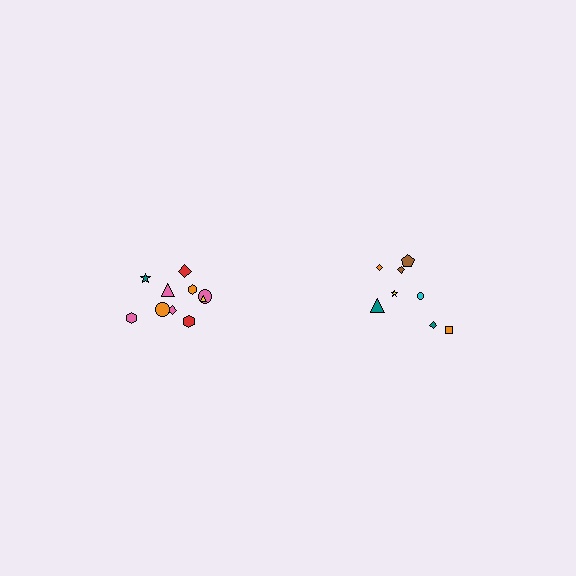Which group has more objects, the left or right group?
The left group.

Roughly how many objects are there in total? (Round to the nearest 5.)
Roughly 20 objects in total.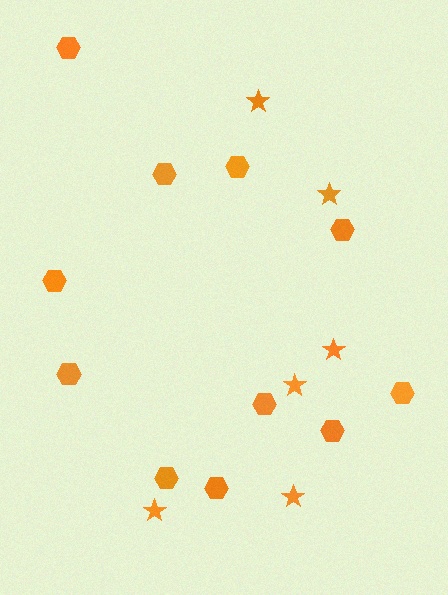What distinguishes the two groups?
There are 2 groups: one group of stars (6) and one group of hexagons (11).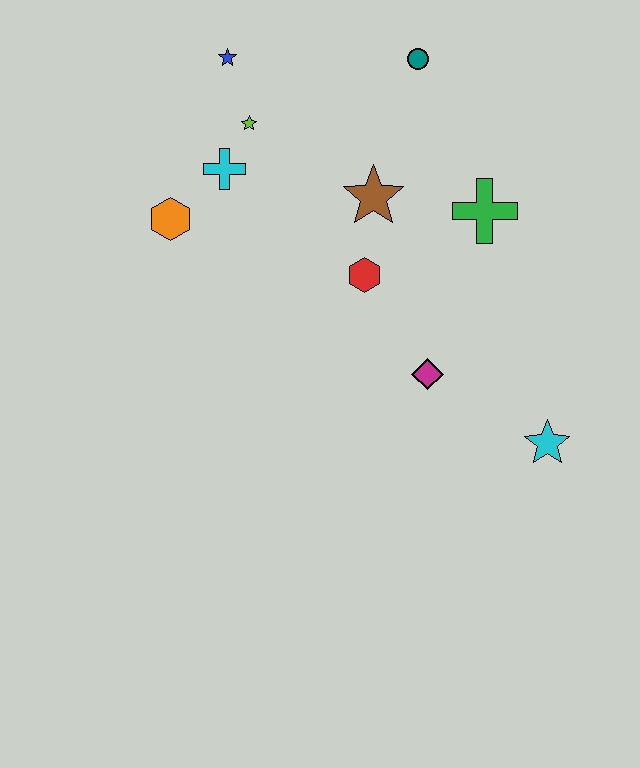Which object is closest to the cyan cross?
The lime star is closest to the cyan cross.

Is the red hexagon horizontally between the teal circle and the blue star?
Yes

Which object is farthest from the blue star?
The cyan star is farthest from the blue star.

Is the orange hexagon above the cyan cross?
No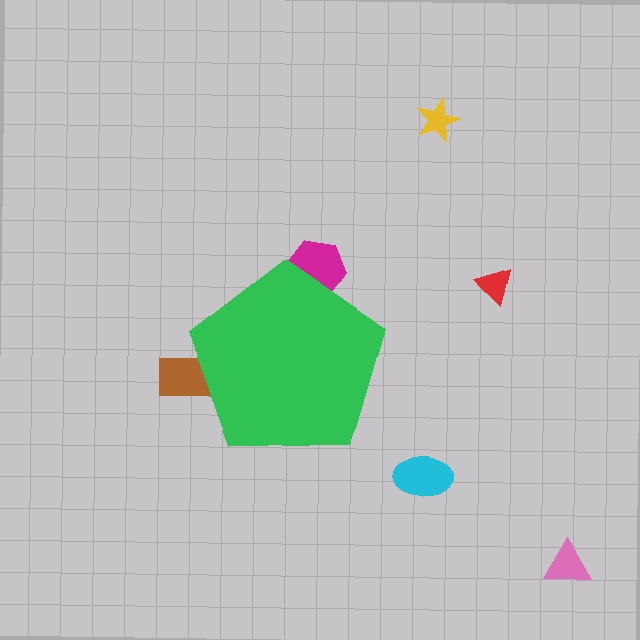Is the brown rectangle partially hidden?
Yes, the brown rectangle is partially hidden behind the green pentagon.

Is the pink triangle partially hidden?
No, the pink triangle is fully visible.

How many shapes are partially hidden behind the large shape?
2 shapes are partially hidden.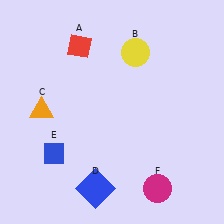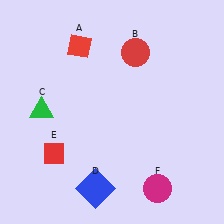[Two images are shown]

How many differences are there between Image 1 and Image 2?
There are 3 differences between the two images.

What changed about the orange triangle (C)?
In Image 1, C is orange. In Image 2, it changed to green.